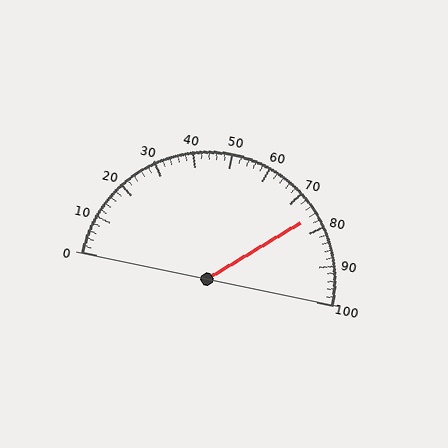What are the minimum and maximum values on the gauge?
The gauge ranges from 0 to 100.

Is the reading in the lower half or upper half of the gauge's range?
The reading is in the upper half of the range (0 to 100).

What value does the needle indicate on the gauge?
The needle indicates approximately 76.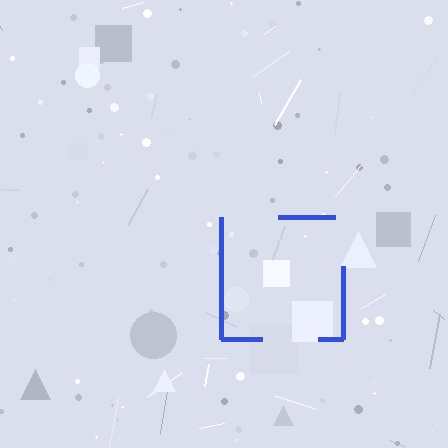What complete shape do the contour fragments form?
The contour fragments form a square.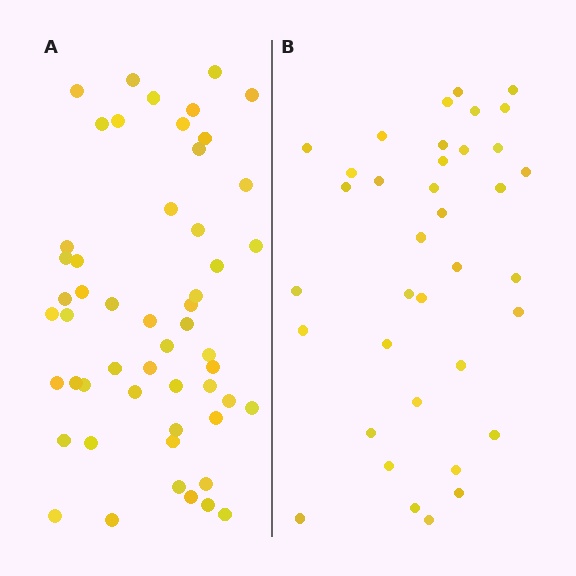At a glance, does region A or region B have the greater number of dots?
Region A (the left region) has more dots.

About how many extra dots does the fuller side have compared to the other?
Region A has approximately 15 more dots than region B.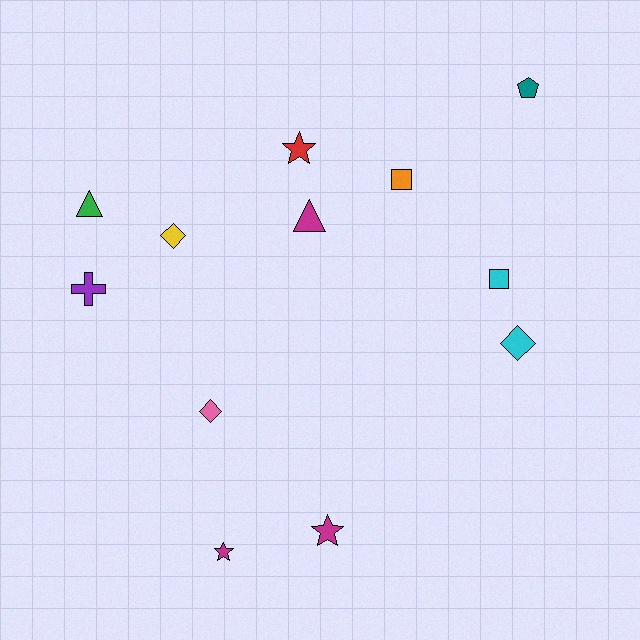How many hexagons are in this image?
There are no hexagons.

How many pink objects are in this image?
There is 1 pink object.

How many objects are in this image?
There are 12 objects.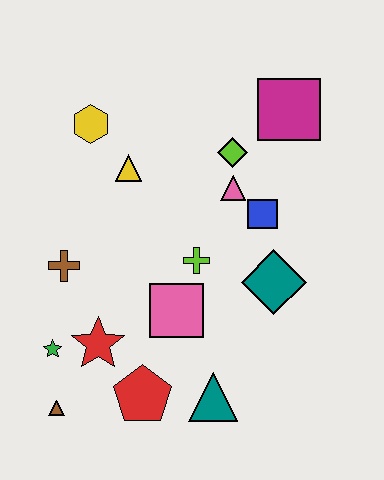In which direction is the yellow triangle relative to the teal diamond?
The yellow triangle is to the left of the teal diamond.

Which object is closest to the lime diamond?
The pink triangle is closest to the lime diamond.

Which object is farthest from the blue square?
The brown triangle is farthest from the blue square.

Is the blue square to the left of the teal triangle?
No